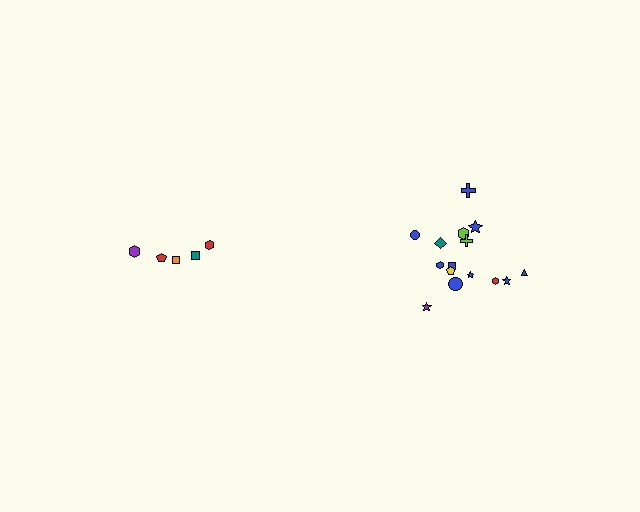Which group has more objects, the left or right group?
The right group.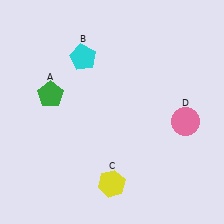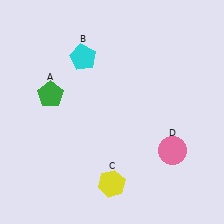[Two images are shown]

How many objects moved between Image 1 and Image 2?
1 object moved between the two images.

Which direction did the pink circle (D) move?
The pink circle (D) moved down.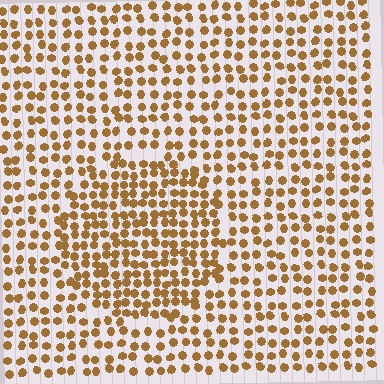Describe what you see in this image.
The image contains small brown elements arranged at two different densities. A circle-shaped region is visible where the elements are more densely packed than the surrounding area.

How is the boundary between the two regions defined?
The boundary is defined by a change in element density (approximately 1.6x ratio). All elements are the same color, size, and shape.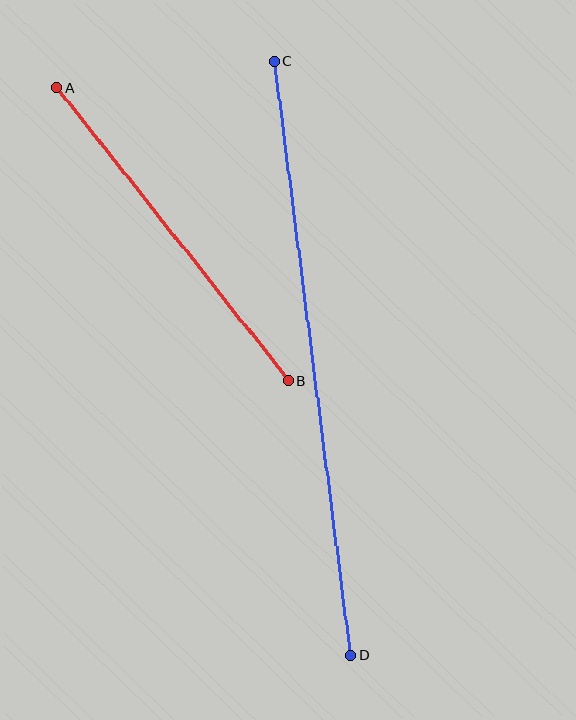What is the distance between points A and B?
The distance is approximately 373 pixels.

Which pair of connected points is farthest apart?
Points C and D are farthest apart.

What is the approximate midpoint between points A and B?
The midpoint is at approximately (173, 234) pixels.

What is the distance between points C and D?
The distance is approximately 599 pixels.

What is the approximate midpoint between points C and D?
The midpoint is at approximately (312, 358) pixels.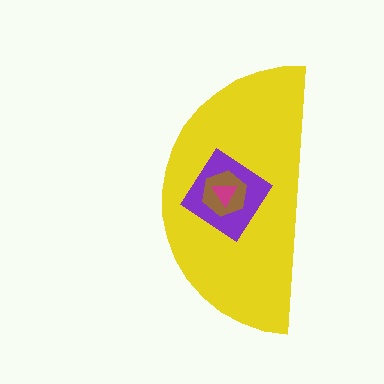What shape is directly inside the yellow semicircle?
The purple diamond.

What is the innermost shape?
The magenta triangle.